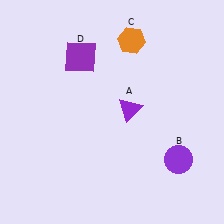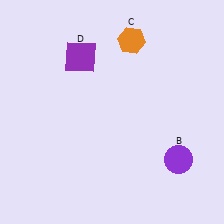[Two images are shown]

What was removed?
The purple triangle (A) was removed in Image 2.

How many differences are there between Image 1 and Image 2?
There is 1 difference between the two images.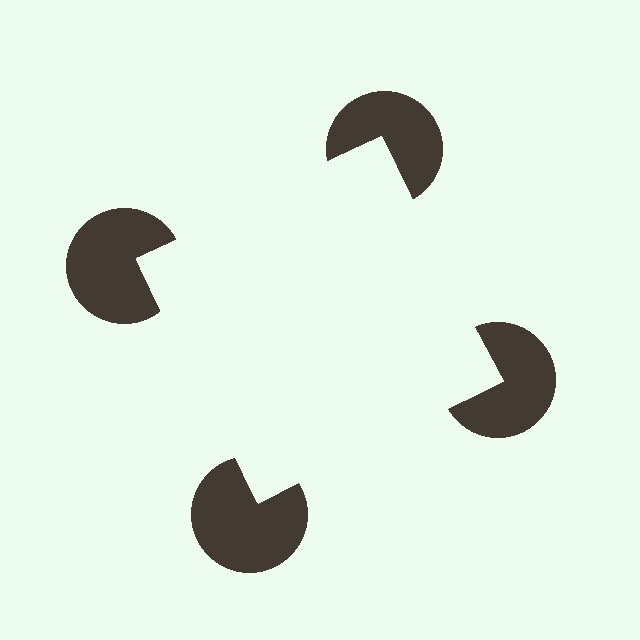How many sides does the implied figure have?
4 sides.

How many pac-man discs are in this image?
There are 4 — one at each vertex of the illusory square.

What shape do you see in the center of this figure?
An illusory square — its edges are inferred from the aligned wedge cuts in the pac-man discs, not physically drawn.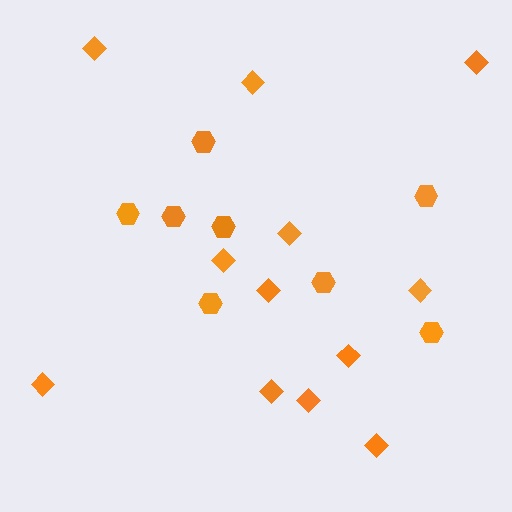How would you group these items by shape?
There are 2 groups: one group of hexagons (8) and one group of diamonds (12).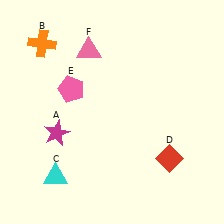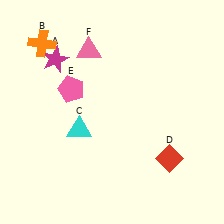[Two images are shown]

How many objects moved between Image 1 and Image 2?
2 objects moved between the two images.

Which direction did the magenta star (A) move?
The magenta star (A) moved up.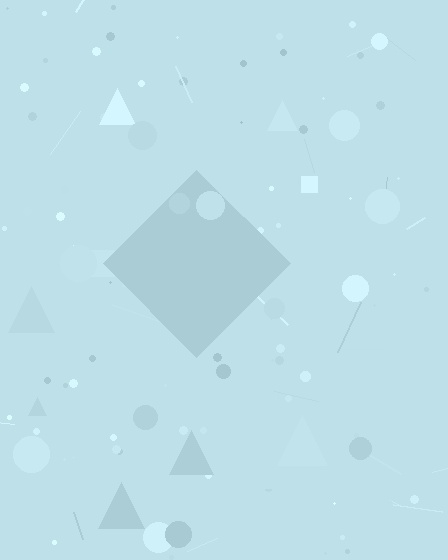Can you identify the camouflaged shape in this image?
The camouflaged shape is a diamond.